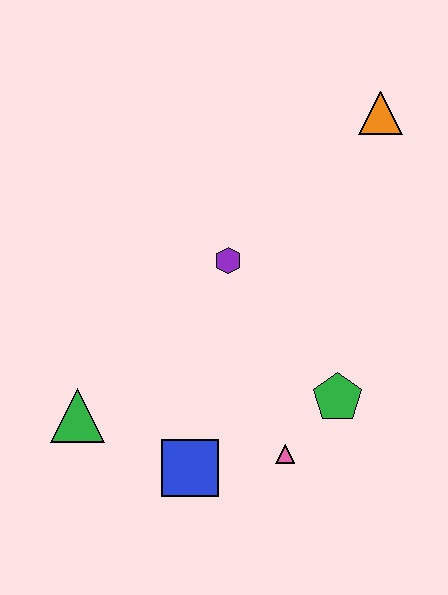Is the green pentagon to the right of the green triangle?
Yes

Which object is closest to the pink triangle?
The green pentagon is closest to the pink triangle.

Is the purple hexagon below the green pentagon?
No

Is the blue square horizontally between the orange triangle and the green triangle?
Yes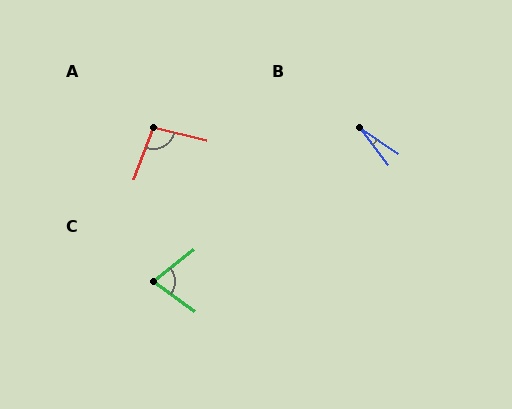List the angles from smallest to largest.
B (19°), C (74°), A (96°).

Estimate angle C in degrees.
Approximately 74 degrees.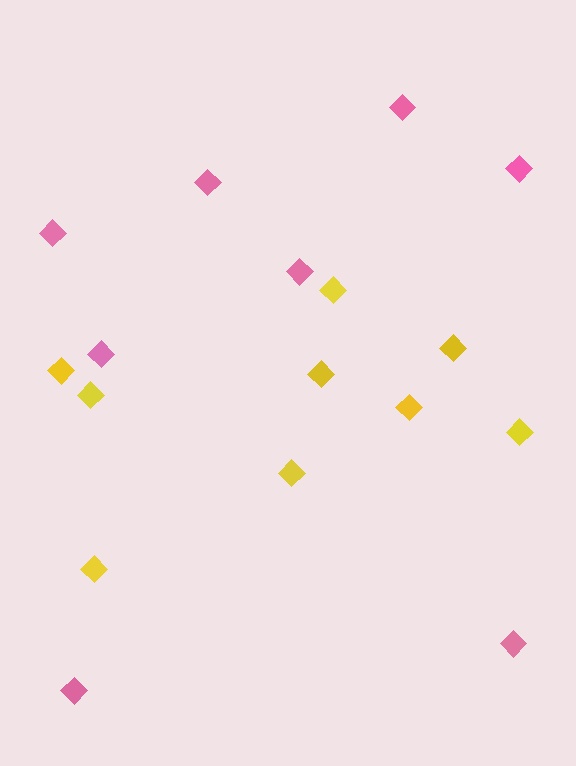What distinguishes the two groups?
There are 2 groups: one group of pink diamonds (8) and one group of yellow diamonds (9).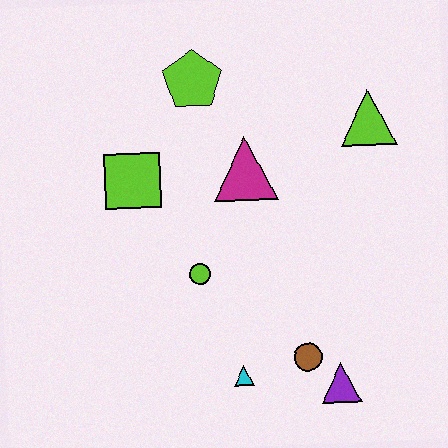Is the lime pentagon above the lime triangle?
Yes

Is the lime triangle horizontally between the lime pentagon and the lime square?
No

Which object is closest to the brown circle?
The purple triangle is closest to the brown circle.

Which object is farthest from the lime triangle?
The cyan triangle is farthest from the lime triangle.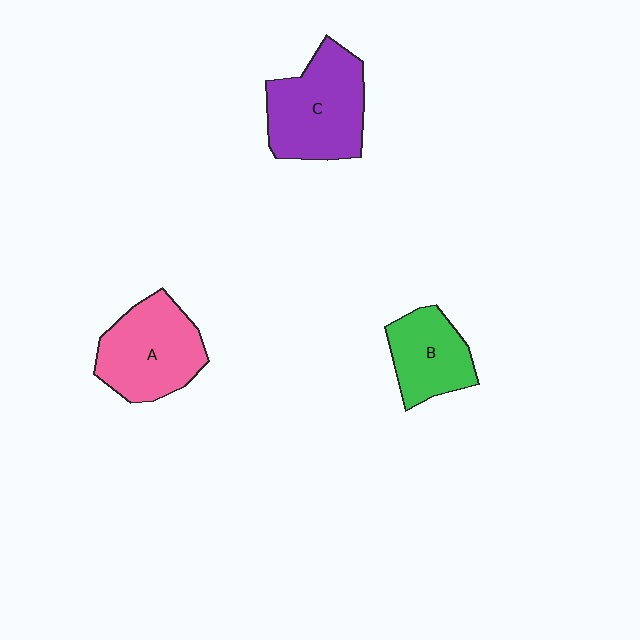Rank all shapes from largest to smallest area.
From largest to smallest: C (purple), A (pink), B (green).